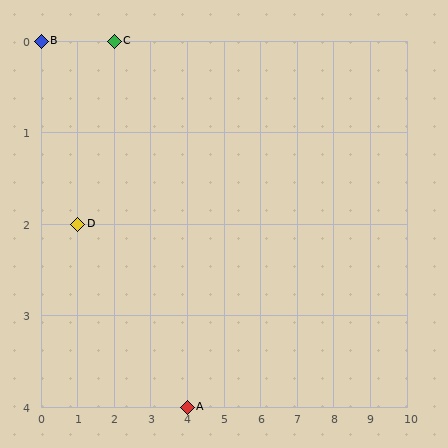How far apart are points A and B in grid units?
Points A and B are 4 columns and 4 rows apart (about 5.7 grid units diagonally).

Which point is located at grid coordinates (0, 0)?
Point B is at (0, 0).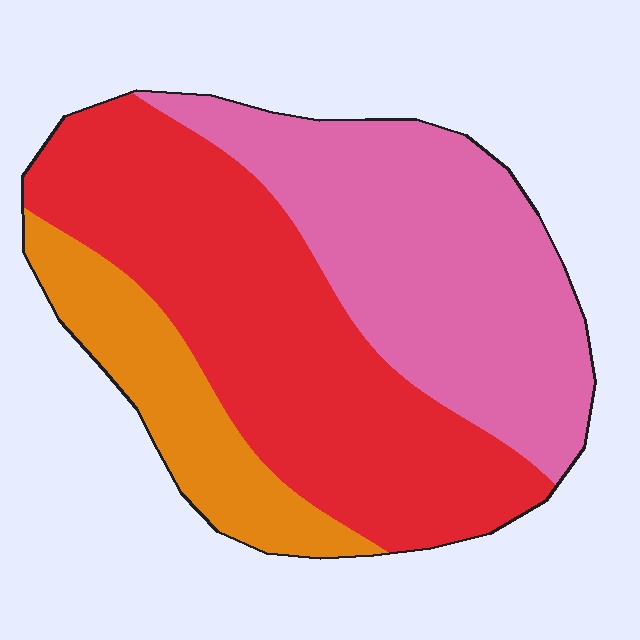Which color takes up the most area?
Red, at roughly 45%.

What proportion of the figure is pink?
Pink takes up about three eighths (3/8) of the figure.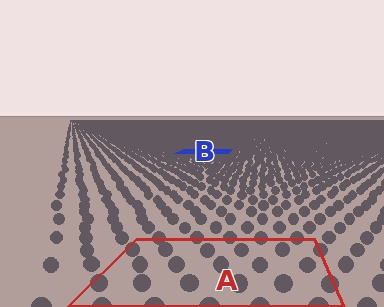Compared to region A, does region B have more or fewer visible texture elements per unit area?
Region B has more texture elements per unit area — they are packed more densely because it is farther away.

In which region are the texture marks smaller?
The texture marks are smaller in region B, because it is farther away.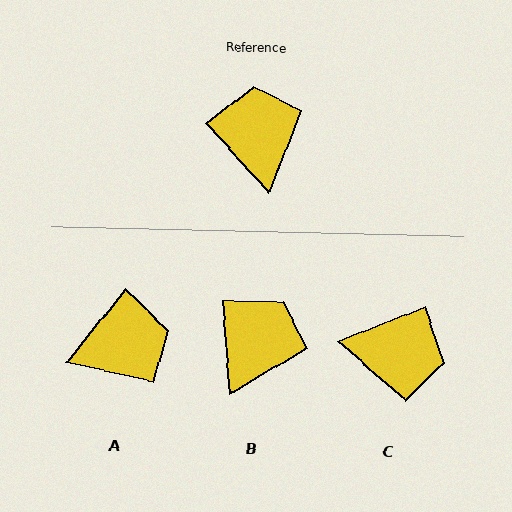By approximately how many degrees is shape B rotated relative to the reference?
Approximately 38 degrees clockwise.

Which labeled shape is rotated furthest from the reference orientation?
C, about 110 degrees away.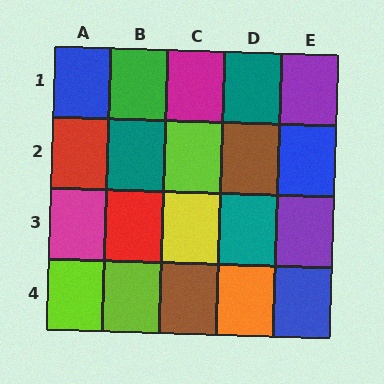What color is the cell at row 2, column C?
Lime.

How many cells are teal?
3 cells are teal.